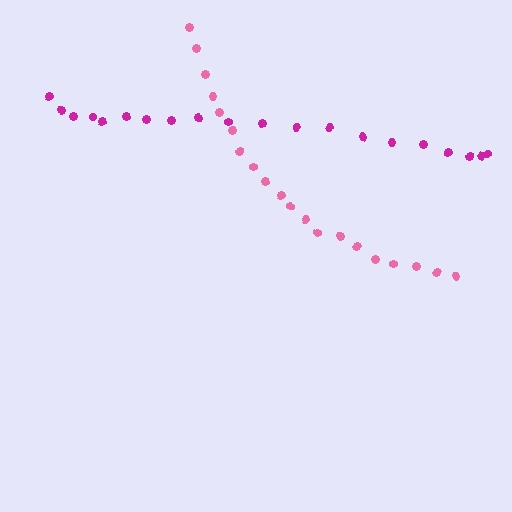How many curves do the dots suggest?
There are 2 distinct paths.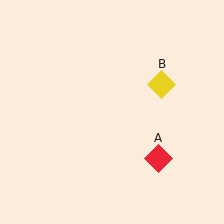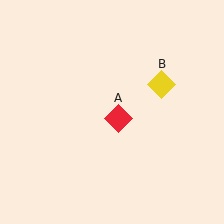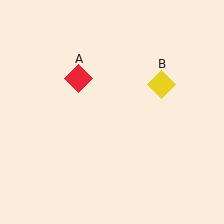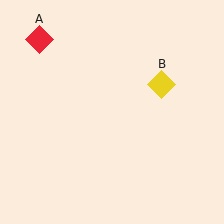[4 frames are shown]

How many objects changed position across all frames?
1 object changed position: red diamond (object A).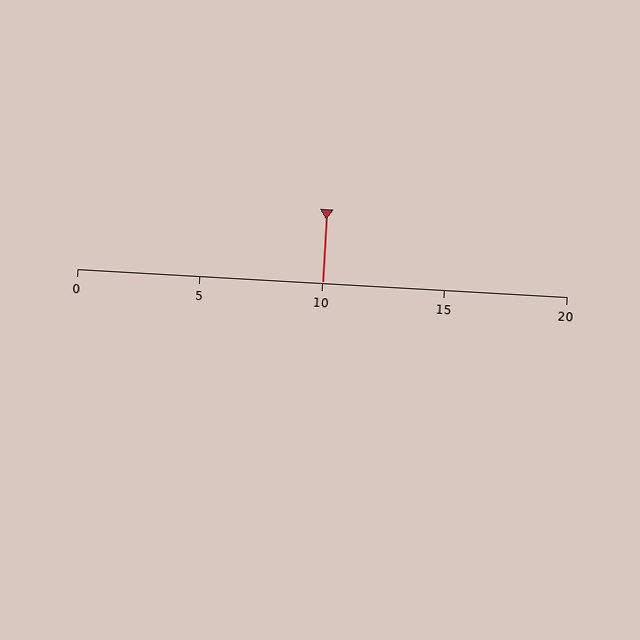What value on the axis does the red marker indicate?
The marker indicates approximately 10.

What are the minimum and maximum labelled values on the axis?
The axis runs from 0 to 20.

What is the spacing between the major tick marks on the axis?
The major ticks are spaced 5 apart.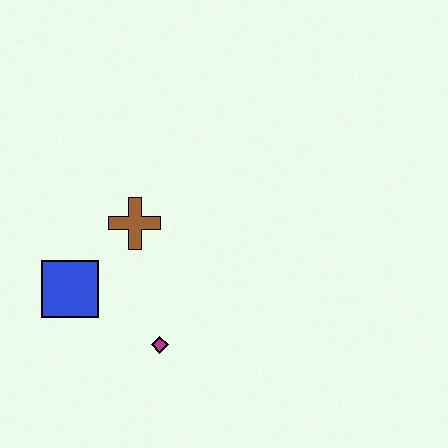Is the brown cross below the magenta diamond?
No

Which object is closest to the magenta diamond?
The blue square is closest to the magenta diamond.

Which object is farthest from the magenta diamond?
The brown cross is farthest from the magenta diamond.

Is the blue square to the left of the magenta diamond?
Yes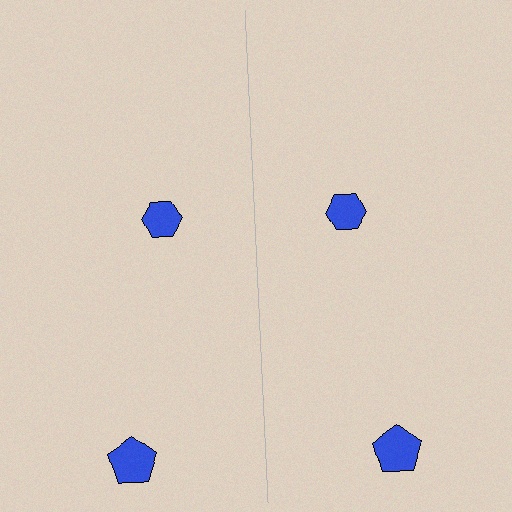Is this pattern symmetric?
Yes, this pattern has bilateral (reflection) symmetry.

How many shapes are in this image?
There are 4 shapes in this image.